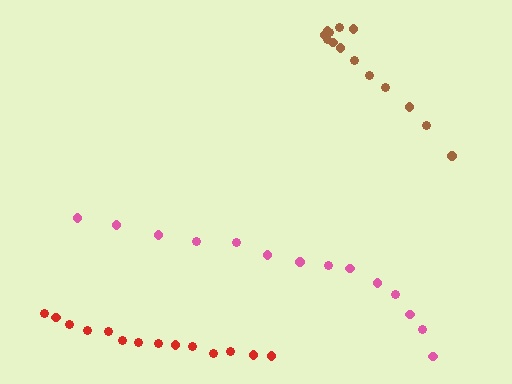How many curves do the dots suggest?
There are 3 distinct paths.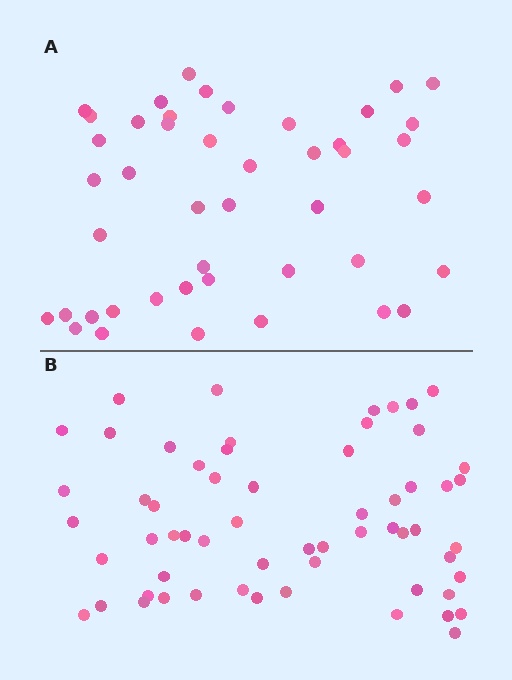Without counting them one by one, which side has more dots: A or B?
Region B (the bottom region) has more dots.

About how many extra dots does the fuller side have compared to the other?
Region B has approximately 15 more dots than region A.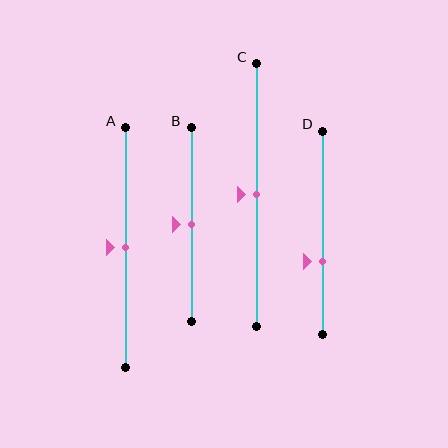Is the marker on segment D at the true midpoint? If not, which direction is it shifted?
No, the marker on segment D is shifted downward by about 14% of the segment length.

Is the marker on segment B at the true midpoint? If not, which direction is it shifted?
Yes, the marker on segment B is at the true midpoint.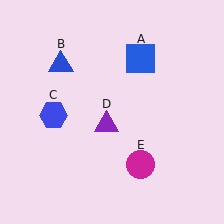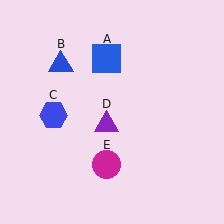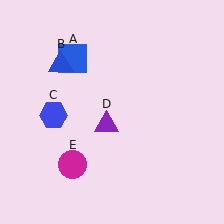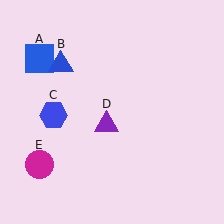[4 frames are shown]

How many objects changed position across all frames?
2 objects changed position: blue square (object A), magenta circle (object E).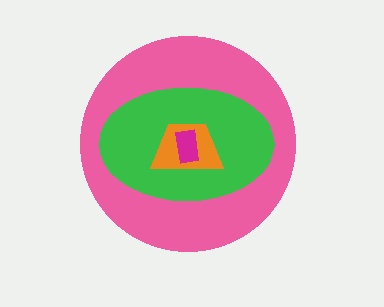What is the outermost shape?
The pink circle.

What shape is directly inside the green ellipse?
The orange trapezoid.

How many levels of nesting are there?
4.